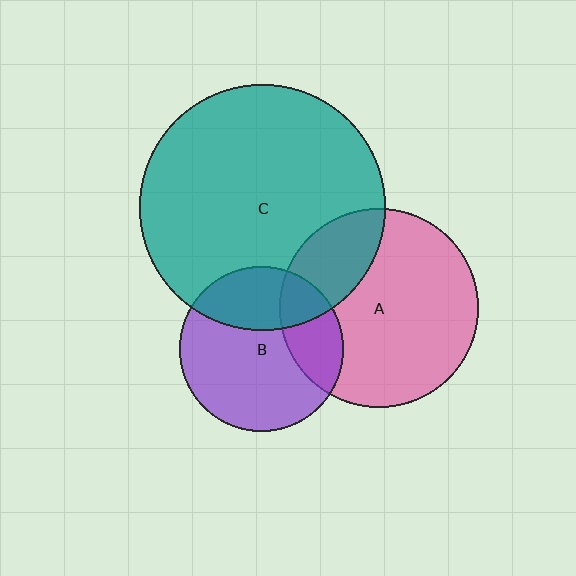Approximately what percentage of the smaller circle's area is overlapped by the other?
Approximately 25%.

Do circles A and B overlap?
Yes.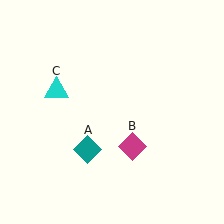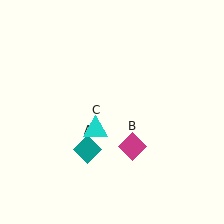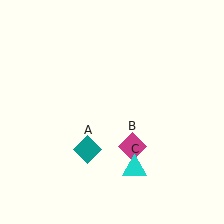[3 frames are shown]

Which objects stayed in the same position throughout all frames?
Teal diamond (object A) and magenta diamond (object B) remained stationary.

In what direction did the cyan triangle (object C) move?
The cyan triangle (object C) moved down and to the right.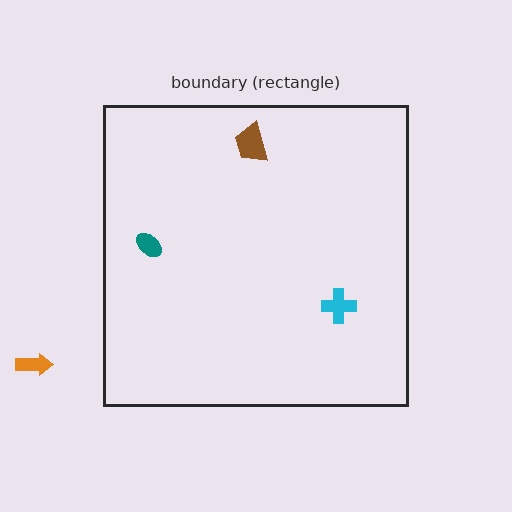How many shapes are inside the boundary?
3 inside, 1 outside.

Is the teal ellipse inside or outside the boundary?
Inside.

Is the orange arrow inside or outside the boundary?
Outside.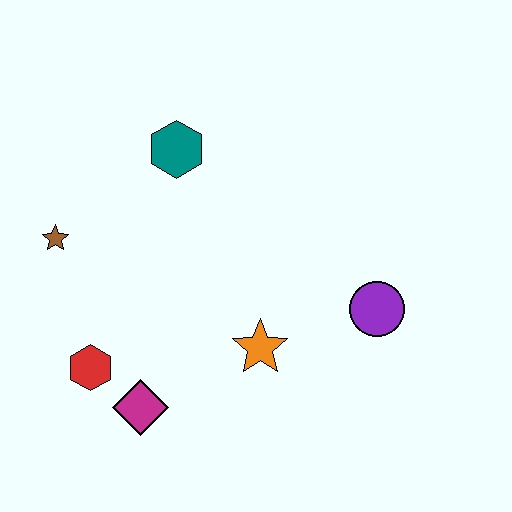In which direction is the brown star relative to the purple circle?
The brown star is to the left of the purple circle.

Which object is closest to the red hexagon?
The magenta diamond is closest to the red hexagon.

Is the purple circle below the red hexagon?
No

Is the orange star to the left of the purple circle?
Yes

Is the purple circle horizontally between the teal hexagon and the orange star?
No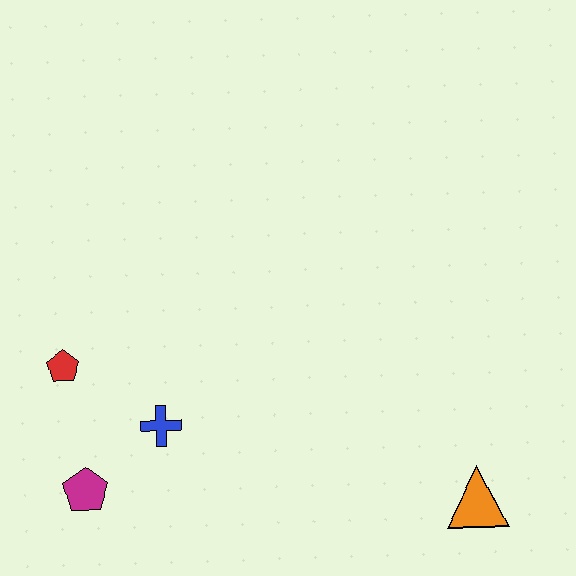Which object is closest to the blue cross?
The magenta pentagon is closest to the blue cross.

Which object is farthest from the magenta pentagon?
The orange triangle is farthest from the magenta pentagon.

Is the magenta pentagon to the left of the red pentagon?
No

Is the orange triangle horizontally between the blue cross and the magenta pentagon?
No